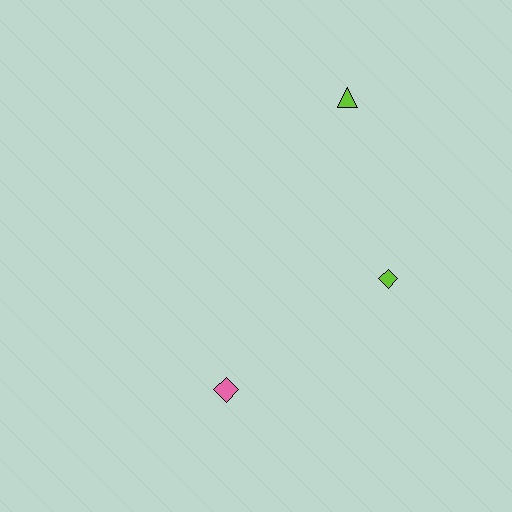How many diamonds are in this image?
There are 2 diamonds.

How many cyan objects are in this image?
There are no cyan objects.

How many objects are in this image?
There are 3 objects.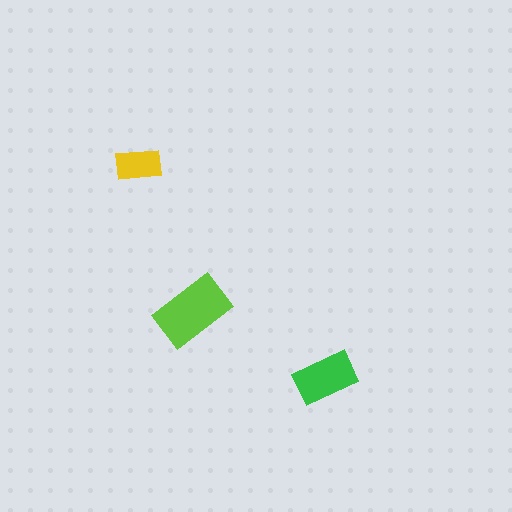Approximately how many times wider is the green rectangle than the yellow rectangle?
About 1.5 times wider.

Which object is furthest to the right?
The green rectangle is rightmost.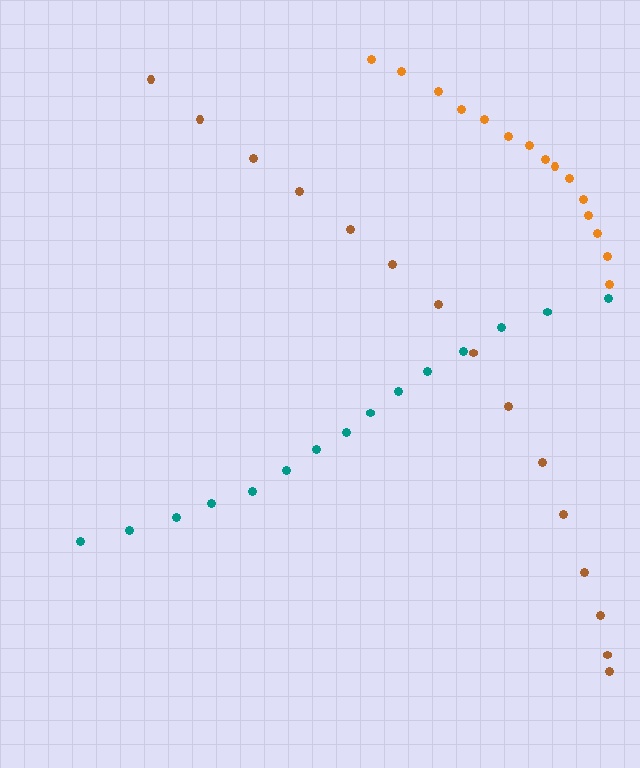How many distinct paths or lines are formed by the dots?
There are 3 distinct paths.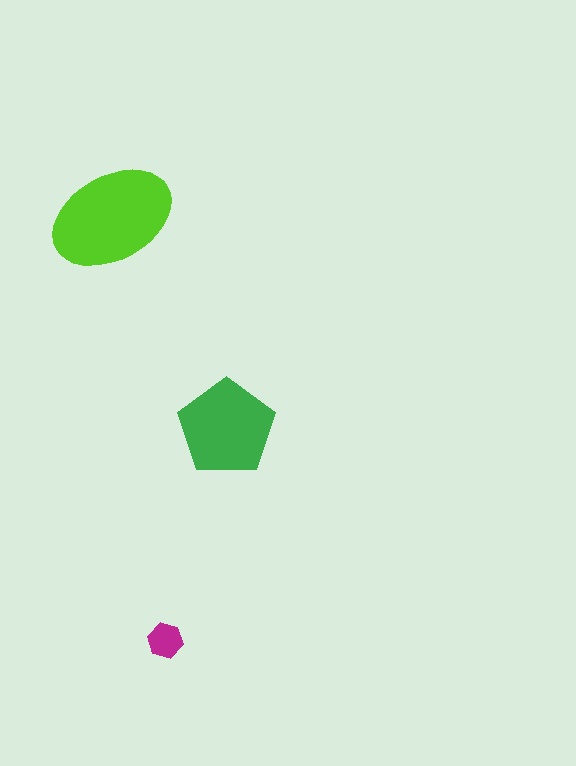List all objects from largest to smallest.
The lime ellipse, the green pentagon, the magenta hexagon.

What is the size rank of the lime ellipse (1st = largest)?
1st.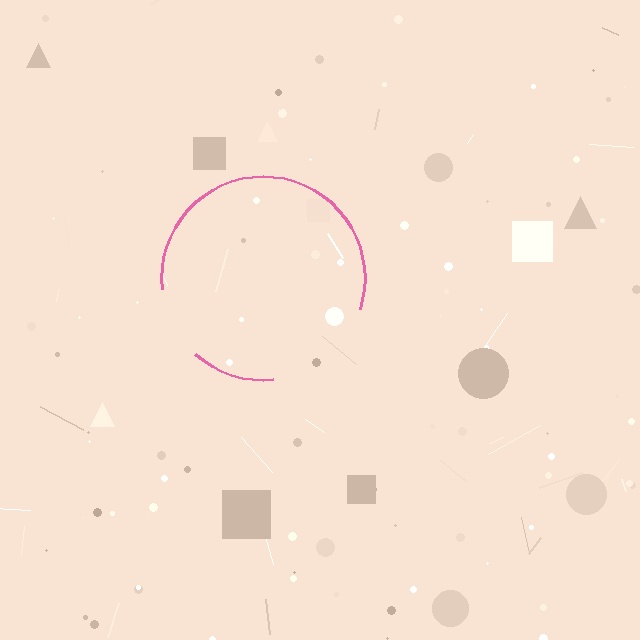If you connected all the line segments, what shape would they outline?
They would outline a circle.